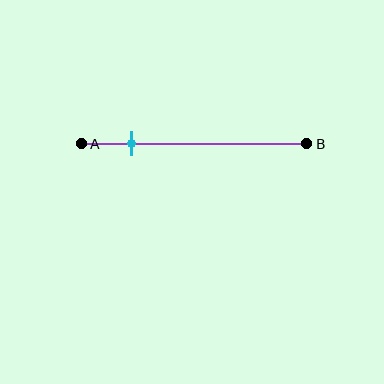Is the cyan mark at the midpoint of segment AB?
No, the mark is at about 20% from A, not at the 50% midpoint.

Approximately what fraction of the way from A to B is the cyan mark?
The cyan mark is approximately 20% of the way from A to B.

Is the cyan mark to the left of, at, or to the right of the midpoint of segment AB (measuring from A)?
The cyan mark is to the left of the midpoint of segment AB.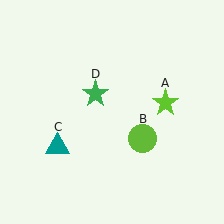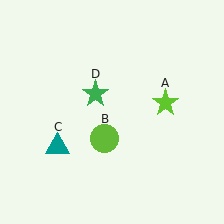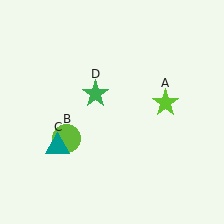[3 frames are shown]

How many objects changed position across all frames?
1 object changed position: lime circle (object B).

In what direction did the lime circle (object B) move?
The lime circle (object B) moved left.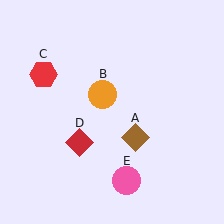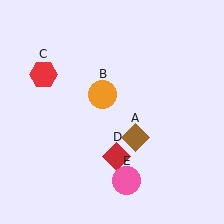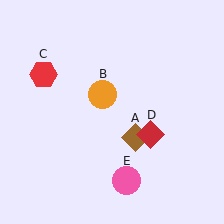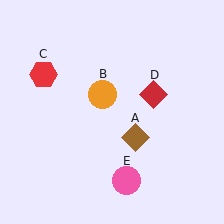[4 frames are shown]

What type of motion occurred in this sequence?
The red diamond (object D) rotated counterclockwise around the center of the scene.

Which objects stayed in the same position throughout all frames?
Brown diamond (object A) and orange circle (object B) and red hexagon (object C) and pink circle (object E) remained stationary.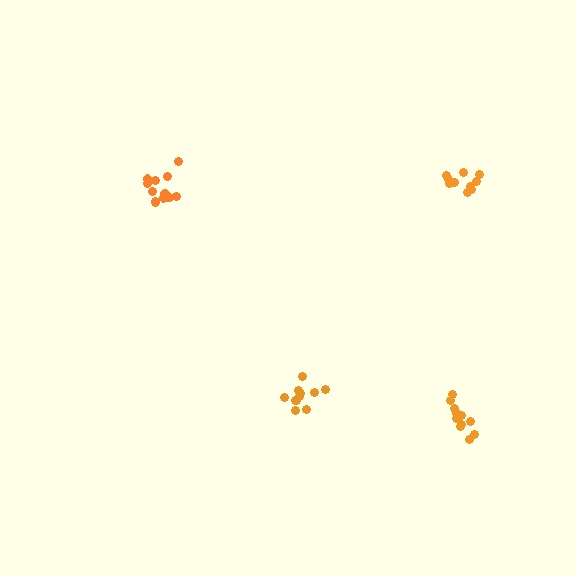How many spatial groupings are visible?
There are 4 spatial groupings.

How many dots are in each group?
Group 1: 11 dots, Group 2: 12 dots, Group 3: 13 dots, Group 4: 10 dots (46 total).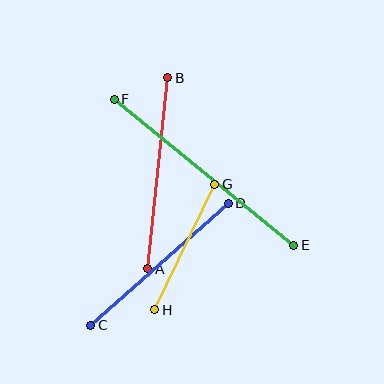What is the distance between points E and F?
The distance is approximately 231 pixels.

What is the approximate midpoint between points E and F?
The midpoint is at approximately (204, 172) pixels.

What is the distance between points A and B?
The distance is approximately 192 pixels.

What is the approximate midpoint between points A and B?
The midpoint is at approximately (158, 173) pixels.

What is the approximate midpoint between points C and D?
The midpoint is at approximately (160, 264) pixels.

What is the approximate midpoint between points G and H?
The midpoint is at approximately (185, 247) pixels.